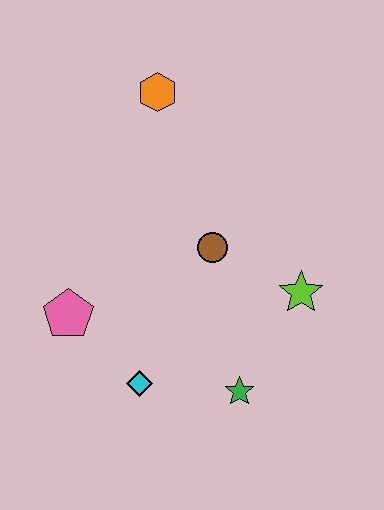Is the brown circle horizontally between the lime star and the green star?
No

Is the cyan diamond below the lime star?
Yes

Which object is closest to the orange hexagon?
The brown circle is closest to the orange hexagon.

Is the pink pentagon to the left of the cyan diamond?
Yes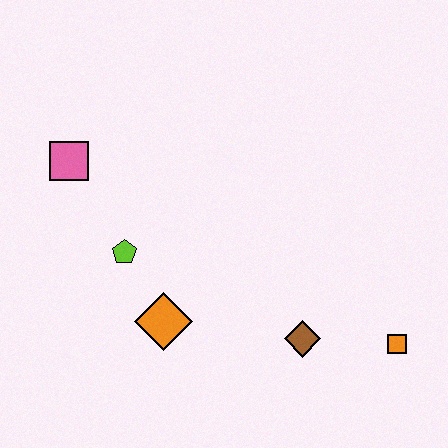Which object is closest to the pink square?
The lime pentagon is closest to the pink square.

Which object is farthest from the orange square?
The pink square is farthest from the orange square.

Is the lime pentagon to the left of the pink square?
No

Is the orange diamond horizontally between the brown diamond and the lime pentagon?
Yes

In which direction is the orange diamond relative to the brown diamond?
The orange diamond is to the left of the brown diamond.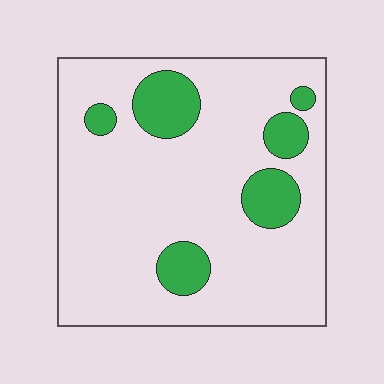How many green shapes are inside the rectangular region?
6.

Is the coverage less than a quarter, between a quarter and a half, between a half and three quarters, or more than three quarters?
Less than a quarter.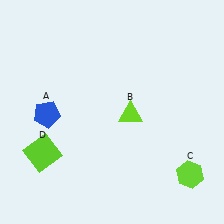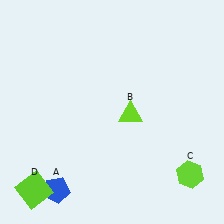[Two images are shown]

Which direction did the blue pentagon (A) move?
The blue pentagon (A) moved down.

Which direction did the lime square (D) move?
The lime square (D) moved down.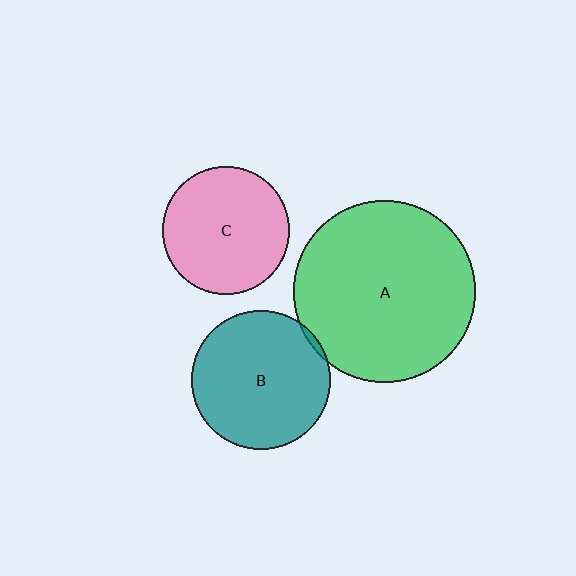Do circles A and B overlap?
Yes.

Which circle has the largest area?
Circle A (green).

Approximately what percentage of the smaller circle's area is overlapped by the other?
Approximately 5%.